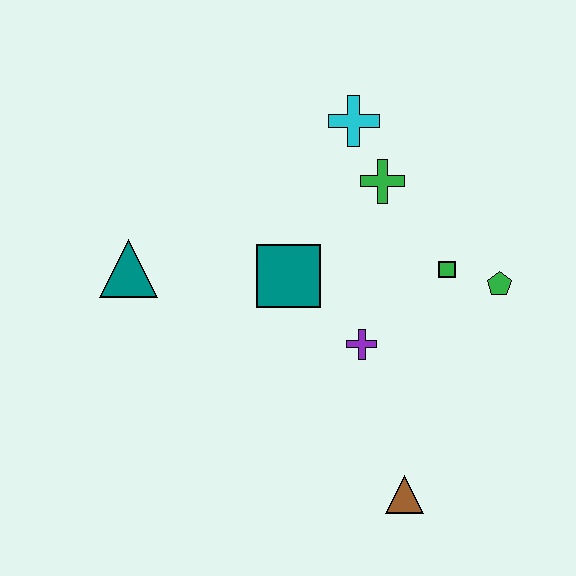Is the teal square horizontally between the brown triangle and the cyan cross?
No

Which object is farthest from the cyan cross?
The brown triangle is farthest from the cyan cross.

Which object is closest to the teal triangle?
The teal square is closest to the teal triangle.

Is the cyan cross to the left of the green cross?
Yes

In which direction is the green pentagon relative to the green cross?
The green pentagon is to the right of the green cross.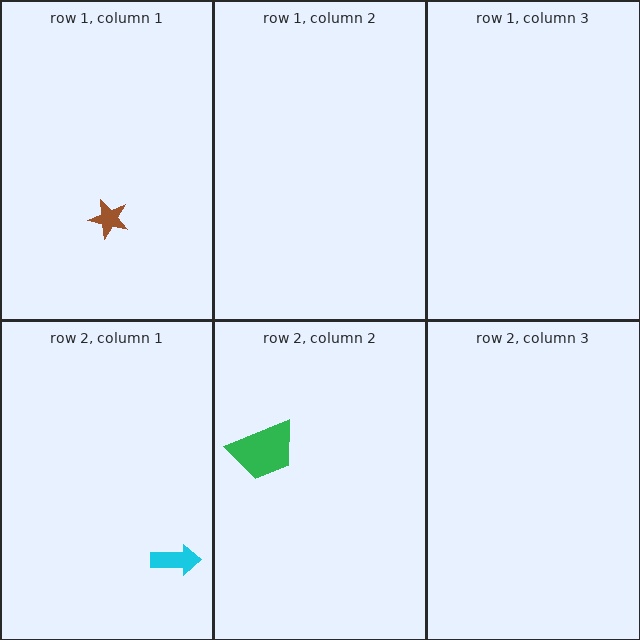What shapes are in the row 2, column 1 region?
The cyan arrow.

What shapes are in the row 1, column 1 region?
The brown star.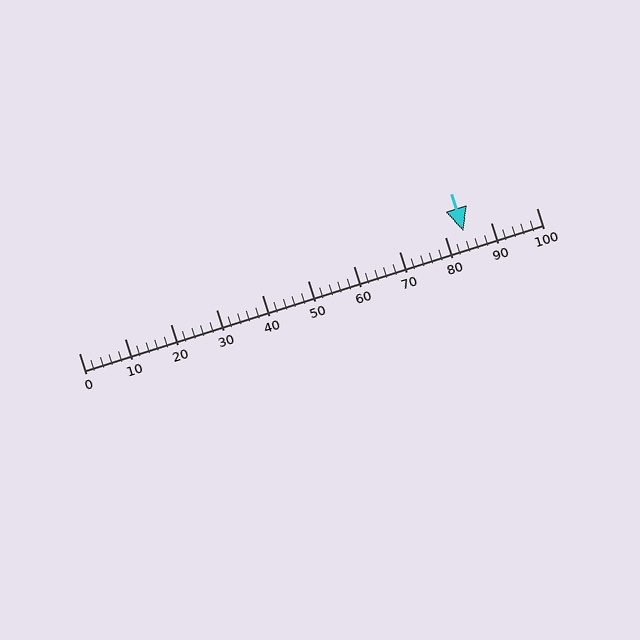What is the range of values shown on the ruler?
The ruler shows values from 0 to 100.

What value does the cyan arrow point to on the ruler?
The cyan arrow points to approximately 84.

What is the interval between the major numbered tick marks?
The major tick marks are spaced 10 units apart.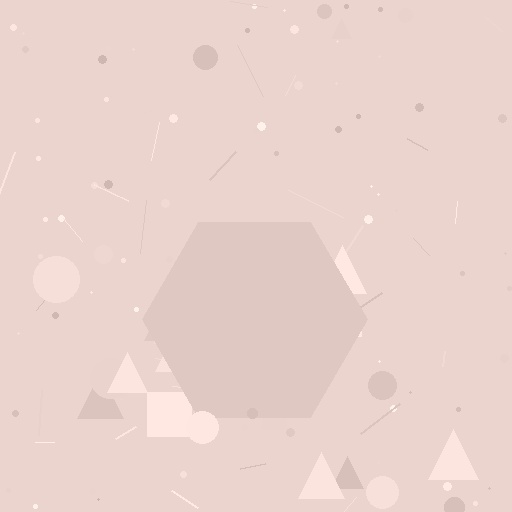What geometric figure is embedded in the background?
A hexagon is embedded in the background.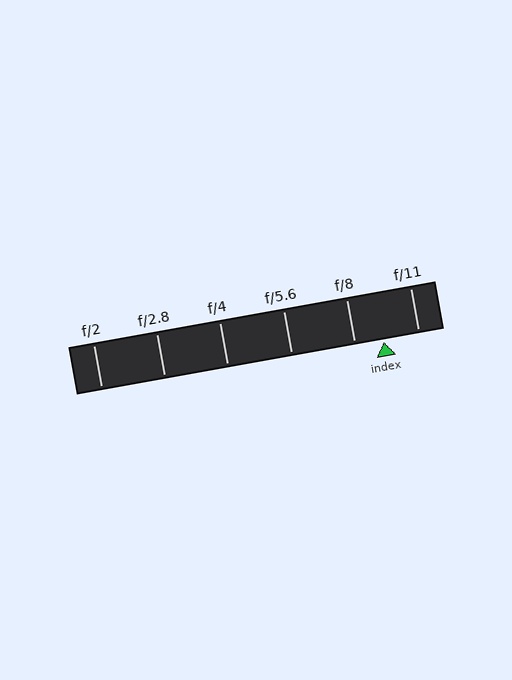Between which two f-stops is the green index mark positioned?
The index mark is between f/8 and f/11.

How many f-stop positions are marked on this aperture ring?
There are 6 f-stop positions marked.